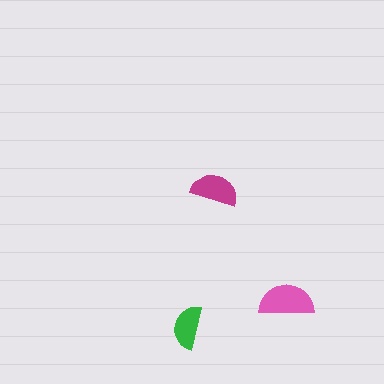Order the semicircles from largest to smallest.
the pink one, the magenta one, the green one.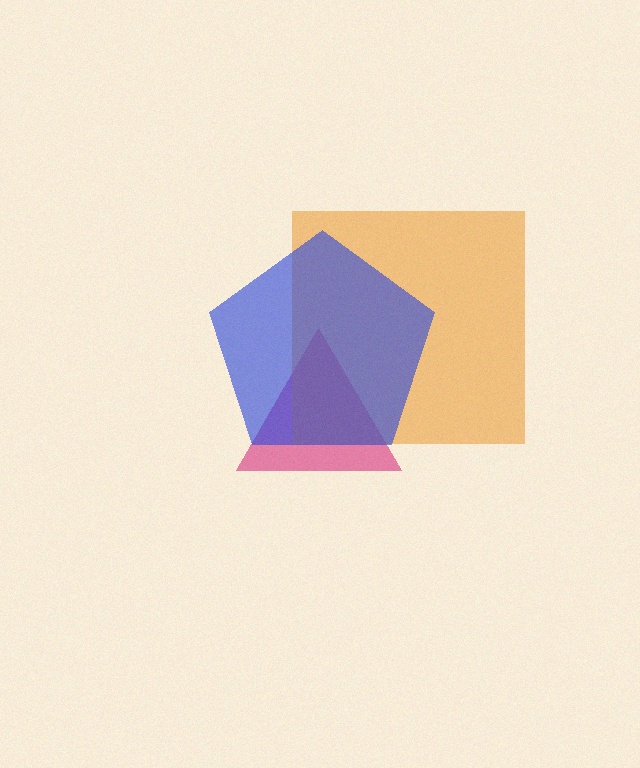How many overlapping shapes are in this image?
There are 3 overlapping shapes in the image.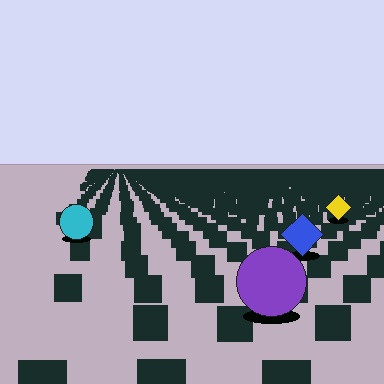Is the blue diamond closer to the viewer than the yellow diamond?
Yes. The blue diamond is closer — you can tell from the texture gradient: the ground texture is coarser near it.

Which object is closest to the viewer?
The purple circle is closest. The texture marks near it are larger and more spread out.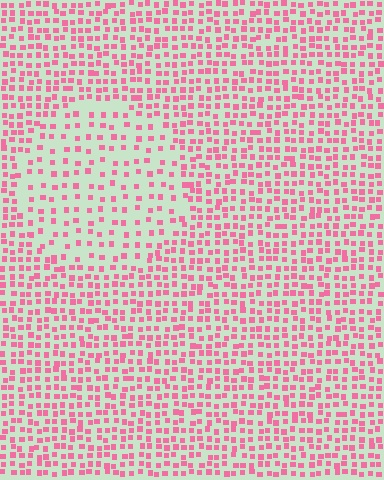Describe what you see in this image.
The image contains small pink elements arranged at two different densities. A circle-shaped region is visible where the elements are less densely packed than the surrounding area.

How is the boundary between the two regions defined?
The boundary is defined by a change in element density (approximately 2.0x ratio). All elements are the same color, size, and shape.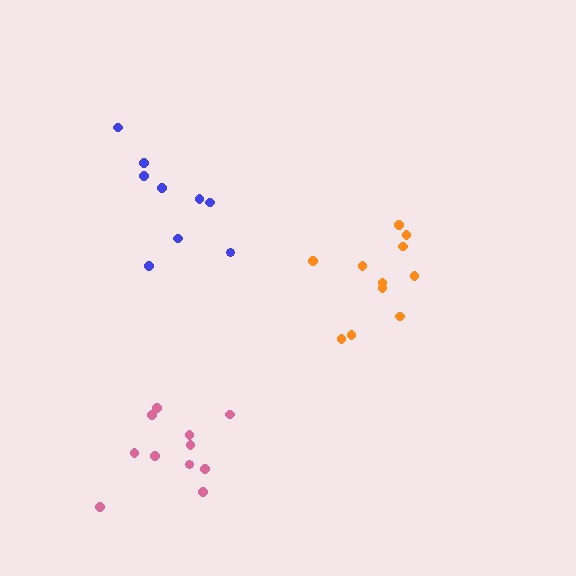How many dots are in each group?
Group 1: 11 dots, Group 2: 9 dots, Group 3: 11 dots (31 total).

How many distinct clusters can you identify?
There are 3 distinct clusters.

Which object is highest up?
The blue cluster is topmost.